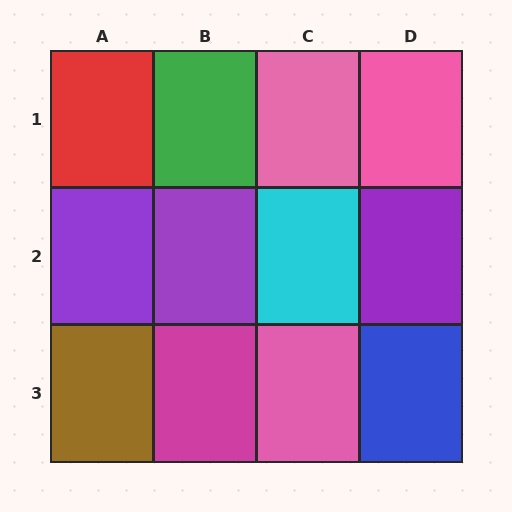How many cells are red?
1 cell is red.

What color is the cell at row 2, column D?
Purple.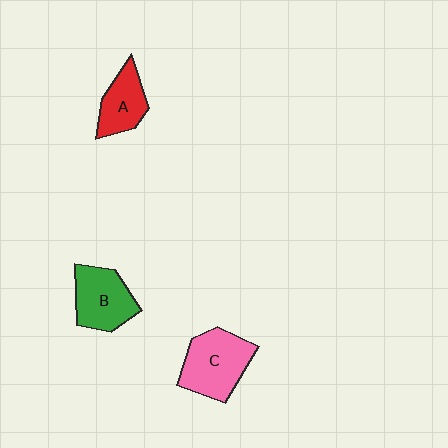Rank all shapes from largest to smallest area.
From largest to smallest: C (pink), B (green), A (red).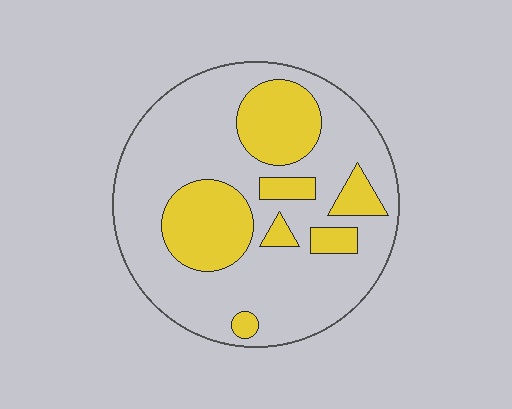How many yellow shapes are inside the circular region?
7.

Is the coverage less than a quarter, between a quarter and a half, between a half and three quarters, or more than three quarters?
Between a quarter and a half.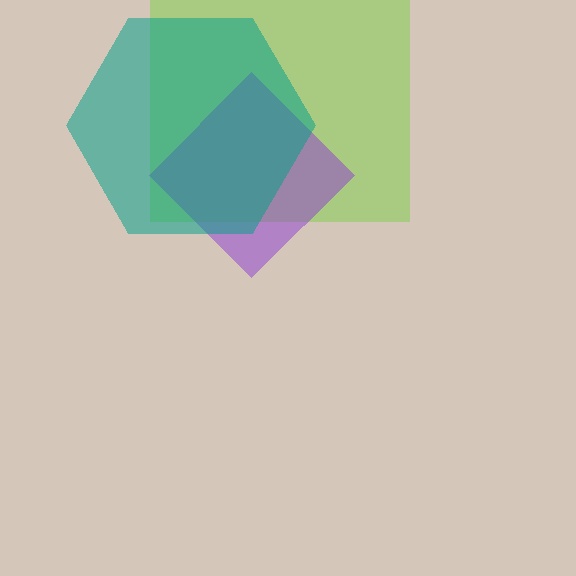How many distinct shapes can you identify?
There are 3 distinct shapes: a lime square, a purple diamond, a teal hexagon.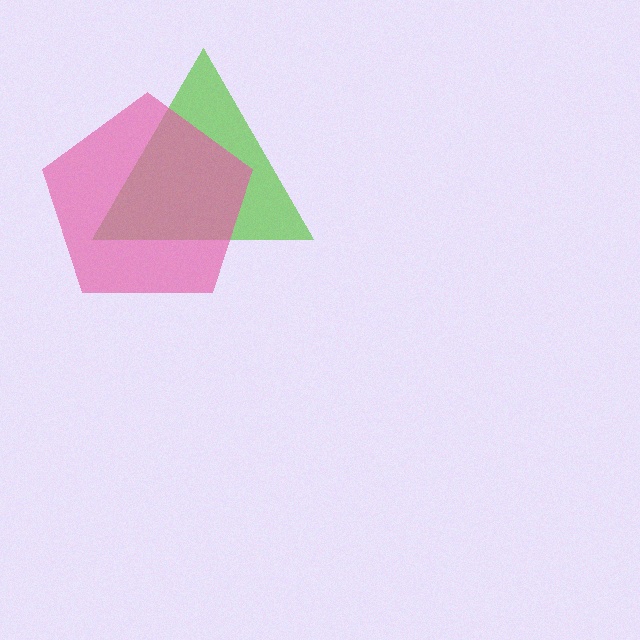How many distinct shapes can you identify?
There are 2 distinct shapes: a lime triangle, a pink pentagon.